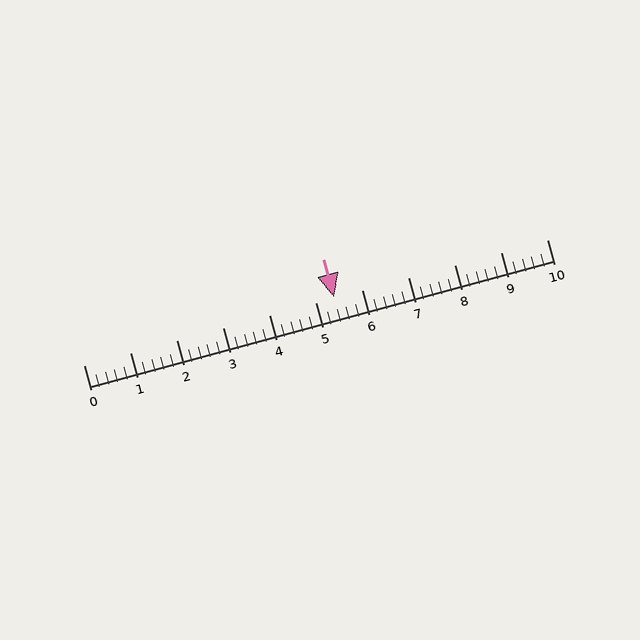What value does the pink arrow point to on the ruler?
The pink arrow points to approximately 5.4.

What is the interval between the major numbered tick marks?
The major tick marks are spaced 1 units apart.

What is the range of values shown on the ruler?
The ruler shows values from 0 to 10.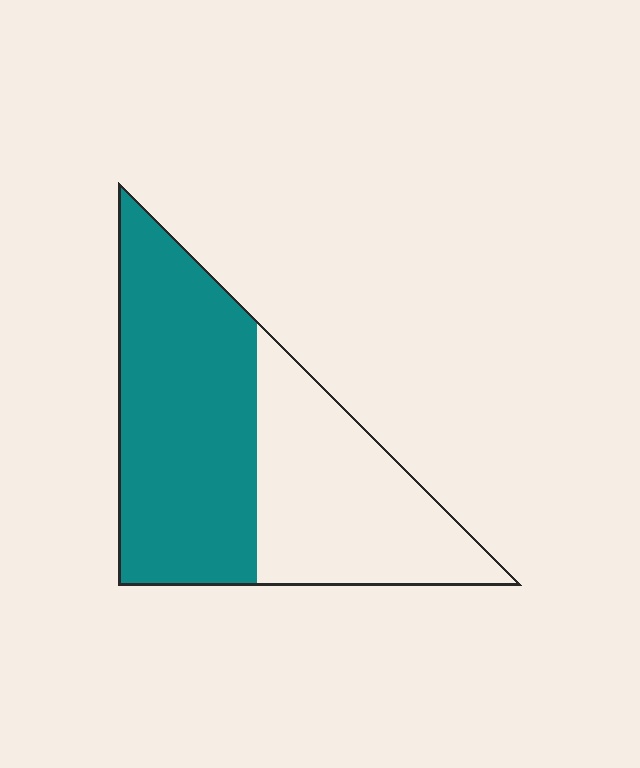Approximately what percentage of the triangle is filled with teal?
Approximately 55%.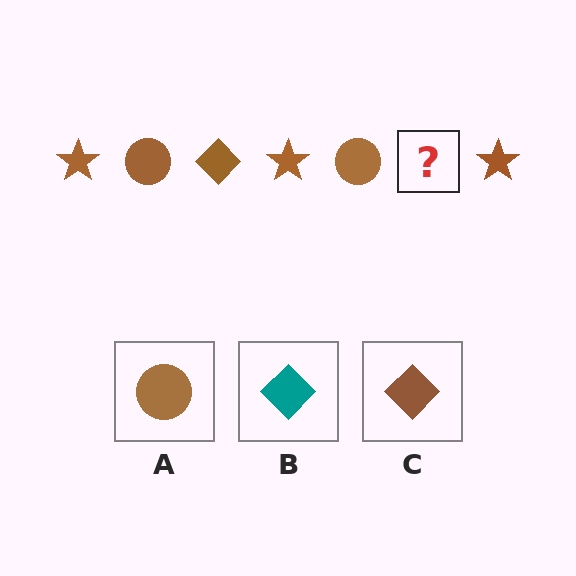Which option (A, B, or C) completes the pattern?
C.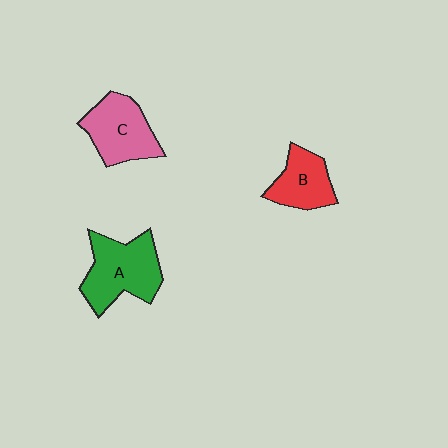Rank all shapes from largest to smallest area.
From largest to smallest: A (green), C (pink), B (red).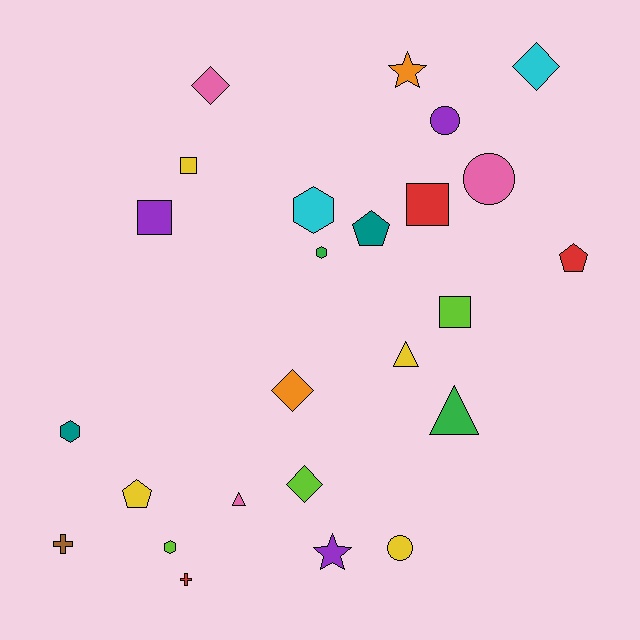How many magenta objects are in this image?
There are no magenta objects.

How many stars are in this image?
There are 2 stars.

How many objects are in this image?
There are 25 objects.